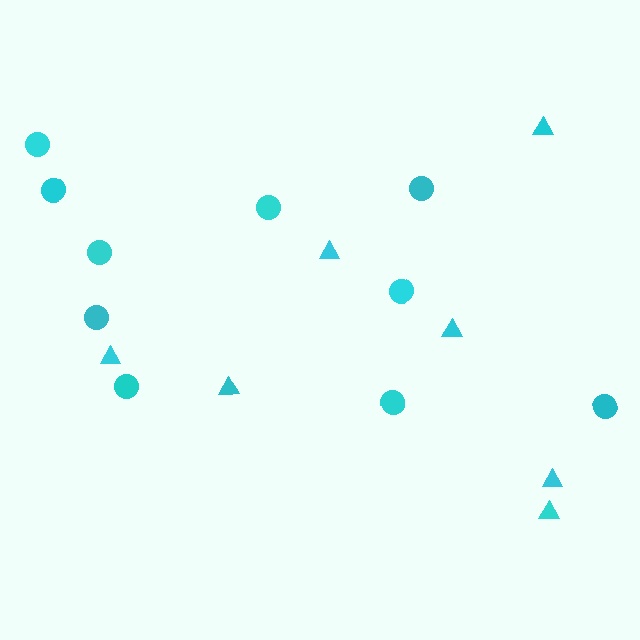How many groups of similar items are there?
There are 2 groups: one group of circles (10) and one group of triangles (7).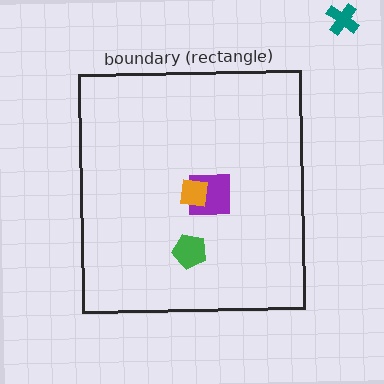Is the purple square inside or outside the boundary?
Inside.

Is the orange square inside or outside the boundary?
Inside.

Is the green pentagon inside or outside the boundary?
Inside.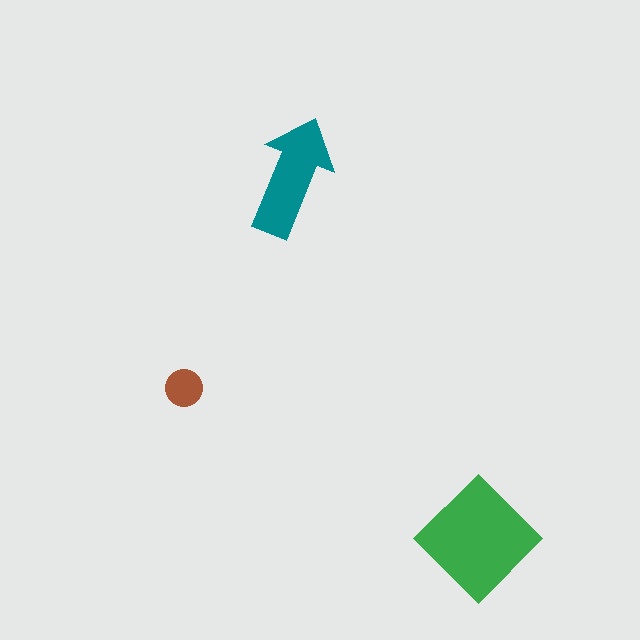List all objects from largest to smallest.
The green diamond, the teal arrow, the brown circle.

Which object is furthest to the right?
The green diamond is rightmost.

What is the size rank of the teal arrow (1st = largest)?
2nd.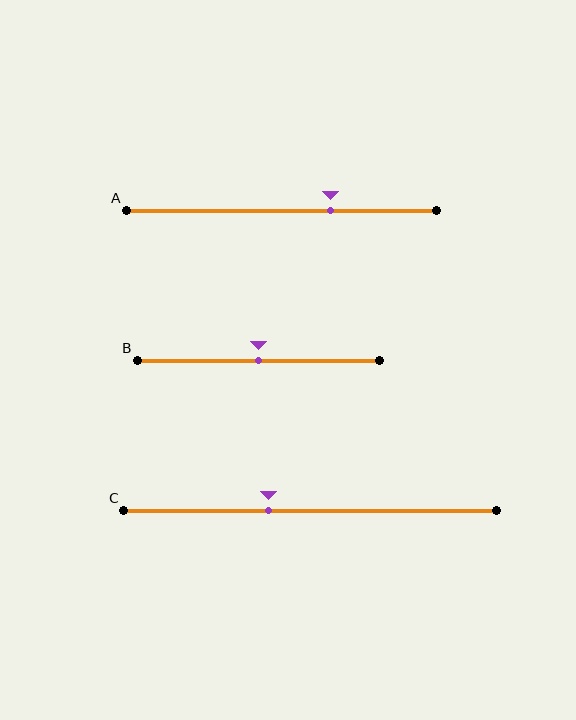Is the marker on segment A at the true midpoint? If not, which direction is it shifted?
No, the marker on segment A is shifted to the right by about 16% of the segment length.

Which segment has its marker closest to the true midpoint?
Segment B has its marker closest to the true midpoint.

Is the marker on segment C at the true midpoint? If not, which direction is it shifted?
No, the marker on segment C is shifted to the left by about 11% of the segment length.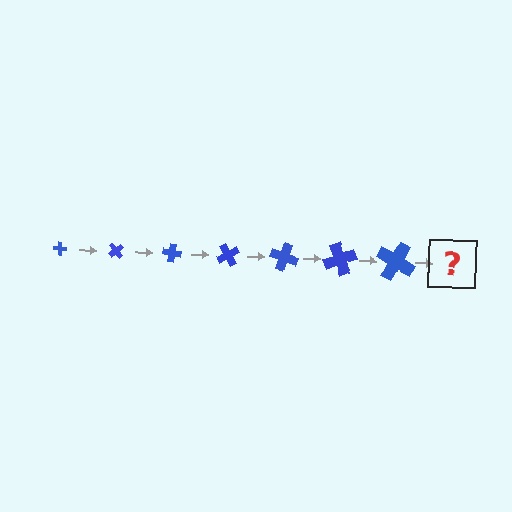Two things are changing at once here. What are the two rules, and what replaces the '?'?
The two rules are that the cross grows larger each step and it rotates 50 degrees each step. The '?' should be a cross, larger than the previous one and rotated 350 degrees from the start.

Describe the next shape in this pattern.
It should be a cross, larger than the previous one and rotated 350 degrees from the start.